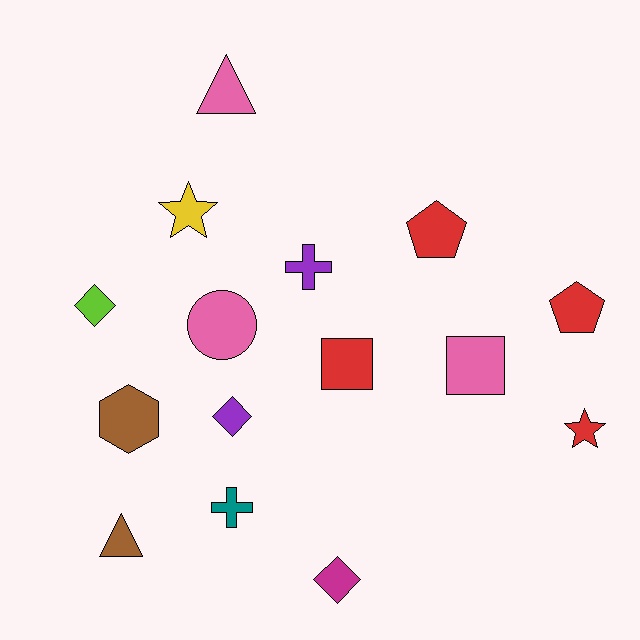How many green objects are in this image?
There are no green objects.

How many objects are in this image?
There are 15 objects.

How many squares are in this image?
There are 2 squares.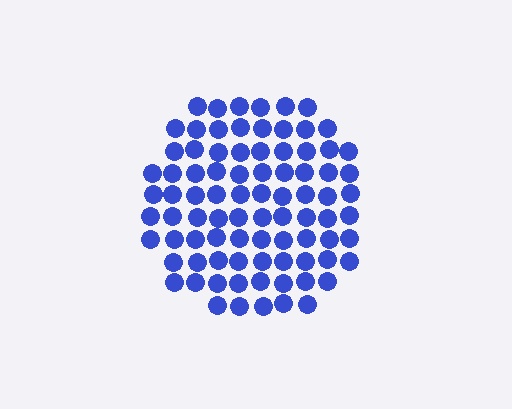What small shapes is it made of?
It is made of small circles.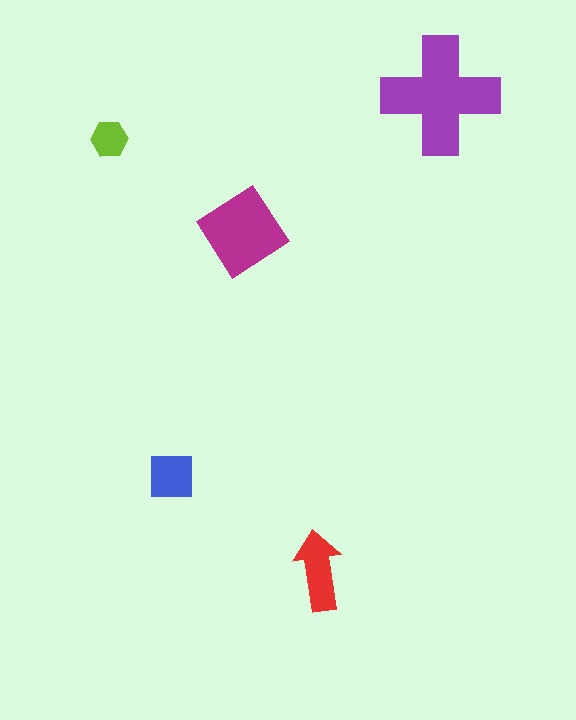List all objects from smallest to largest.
The lime hexagon, the blue square, the red arrow, the magenta diamond, the purple cross.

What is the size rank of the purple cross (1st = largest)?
1st.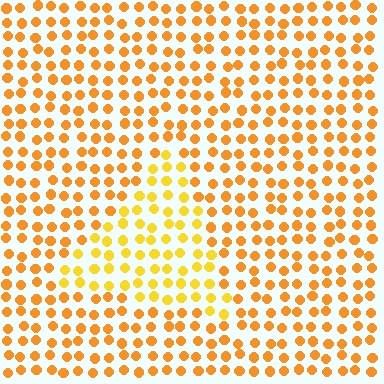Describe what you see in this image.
The image is filled with small orange elements in a uniform arrangement. A triangle-shaped region is visible where the elements are tinted to a slightly different hue, forming a subtle color boundary.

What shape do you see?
I see a triangle.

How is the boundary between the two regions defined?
The boundary is defined purely by a slight shift in hue (about 21 degrees). Spacing, size, and orientation are identical on both sides.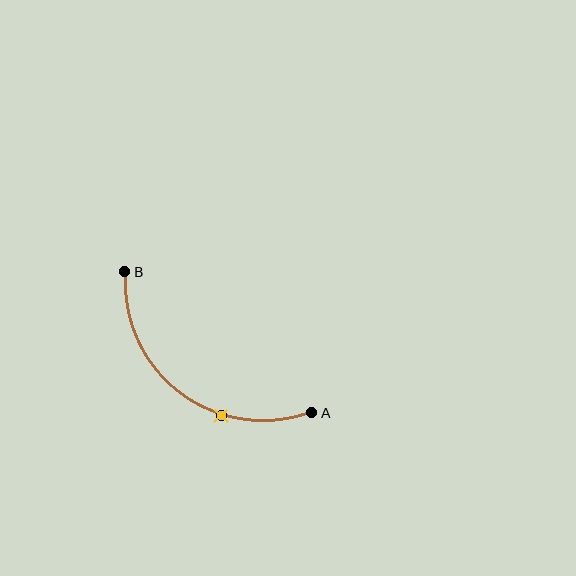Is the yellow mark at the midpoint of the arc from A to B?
No. The yellow mark lies on the arc but is closer to endpoint A. The arc midpoint would be at the point on the curve equidistant along the arc from both A and B.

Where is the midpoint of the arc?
The arc midpoint is the point on the curve farthest from the straight line joining A and B. It sits below and to the left of that line.